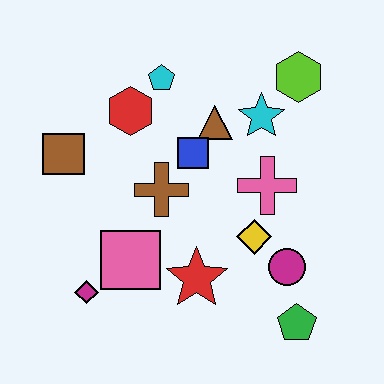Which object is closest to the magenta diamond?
The pink square is closest to the magenta diamond.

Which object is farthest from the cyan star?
The magenta diamond is farthest from the cyan star.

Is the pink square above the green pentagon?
Yes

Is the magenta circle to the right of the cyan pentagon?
Yes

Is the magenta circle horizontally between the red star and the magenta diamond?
No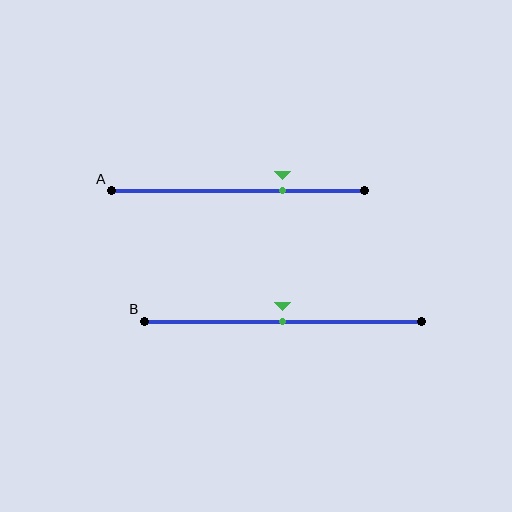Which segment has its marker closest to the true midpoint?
Segment B has its marker closest to the true midpoint.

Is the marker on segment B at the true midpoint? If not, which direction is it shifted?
Yes, the marker on segment B is at the true midpoint.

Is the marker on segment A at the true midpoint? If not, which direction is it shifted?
No, the marker on segment A is shifted to the right by about 18% of the segment length.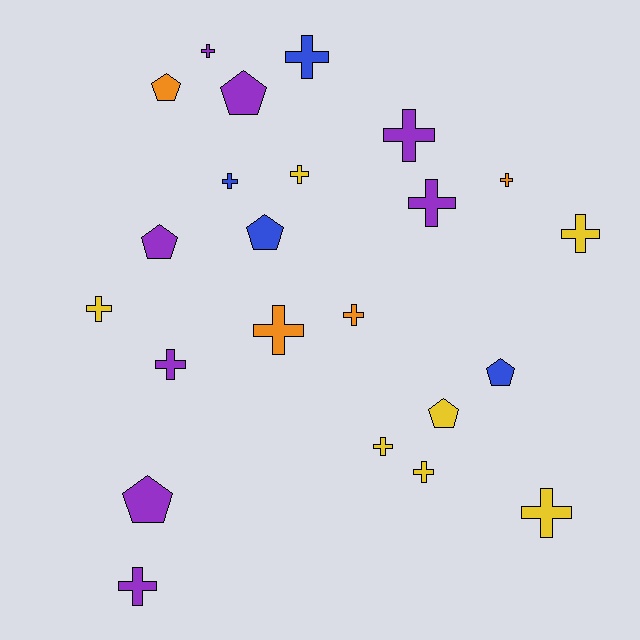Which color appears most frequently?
Purple, with 8 objects.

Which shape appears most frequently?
Cross, with 16 objects.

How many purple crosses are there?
There are 5 purple crosses.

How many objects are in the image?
There are 23 objects.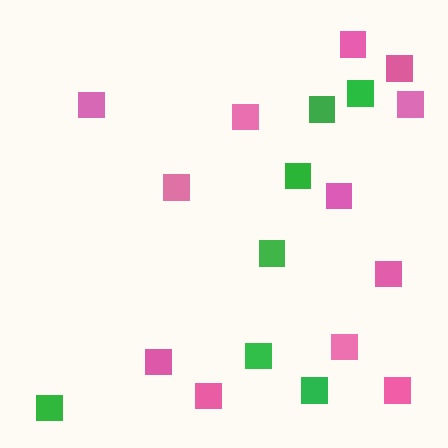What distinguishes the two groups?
There are 2 groups: one group of pink squares (12) and one group of green squares (7).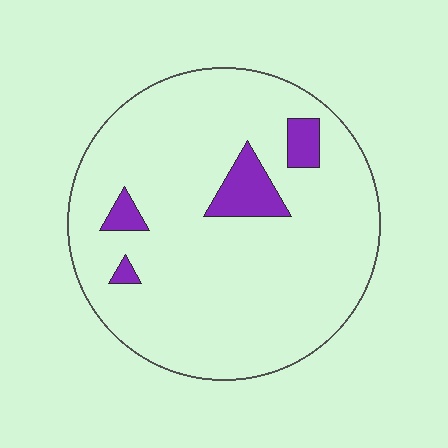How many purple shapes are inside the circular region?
4.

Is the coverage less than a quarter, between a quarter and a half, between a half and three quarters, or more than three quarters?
Less than a quarter.